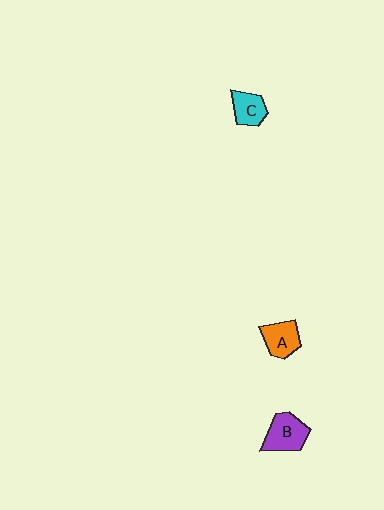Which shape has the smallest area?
Shape C (cyan).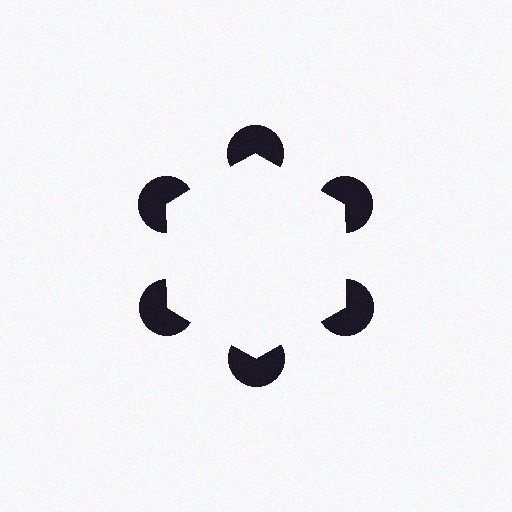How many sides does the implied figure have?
6 sides.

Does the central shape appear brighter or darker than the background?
It typically appears slightly brighter than the background, even though no actual brightness change is drawn.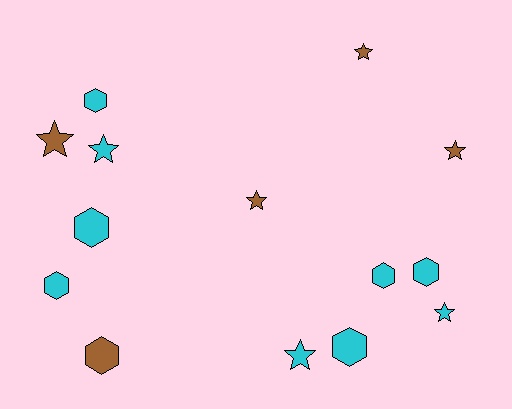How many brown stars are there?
There are 4 brown stars.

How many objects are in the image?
There are 14 objects.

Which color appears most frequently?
Cyan, with 9 objects.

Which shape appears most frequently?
Hexagon, with 7 objects.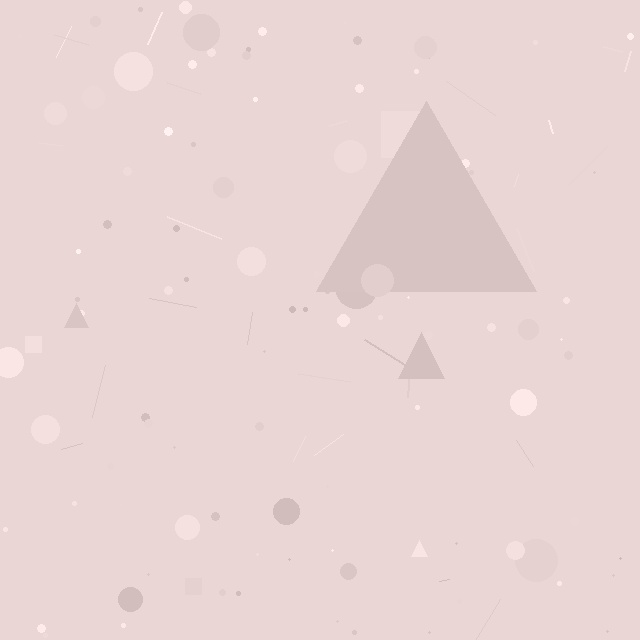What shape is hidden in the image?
A triangle is hidden in the image.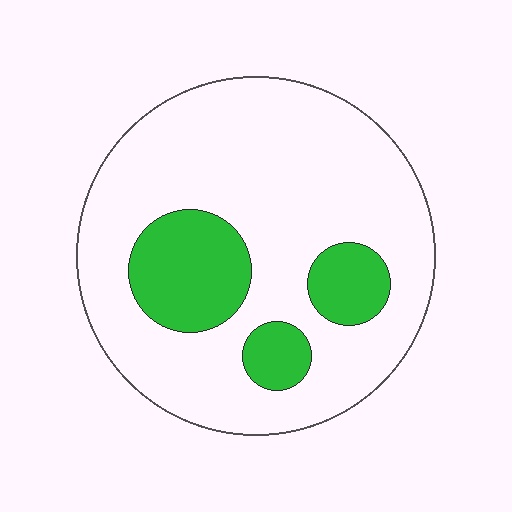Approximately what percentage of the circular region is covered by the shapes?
Approximately 20%.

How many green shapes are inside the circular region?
3.